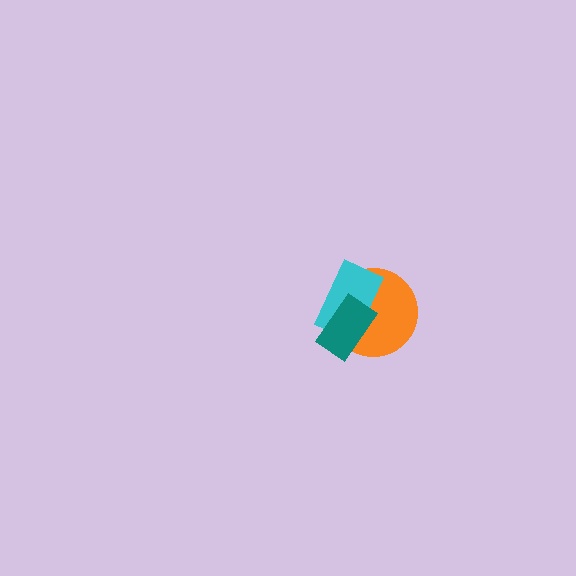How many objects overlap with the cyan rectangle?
2 objects overlap with the cyan rectangle.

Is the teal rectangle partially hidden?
No, no other shape covers it.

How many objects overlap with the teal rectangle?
2 objects overlap with the teal rectangle.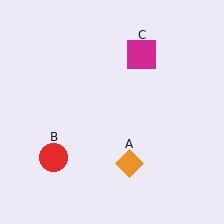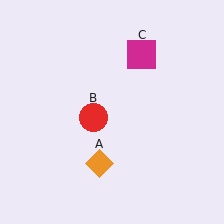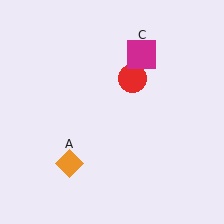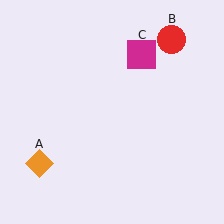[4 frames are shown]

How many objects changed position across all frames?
2 objects changed position: orange diamond (object A), red circle (object B).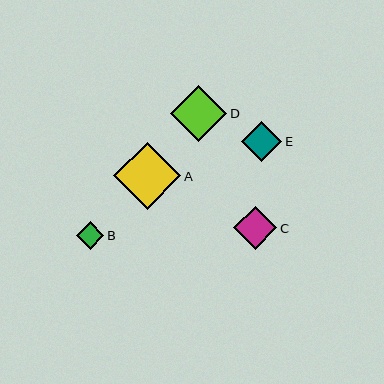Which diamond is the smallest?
Diamond B is the smallest with a size of approximately 28 pixels.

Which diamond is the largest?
Diamond A is the largest with a size of approximately 67 pixels.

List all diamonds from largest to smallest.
From largest to smallest: A, D, C, E, B.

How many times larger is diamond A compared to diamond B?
Diamond A is approximately 2.4 times the size of diamond B.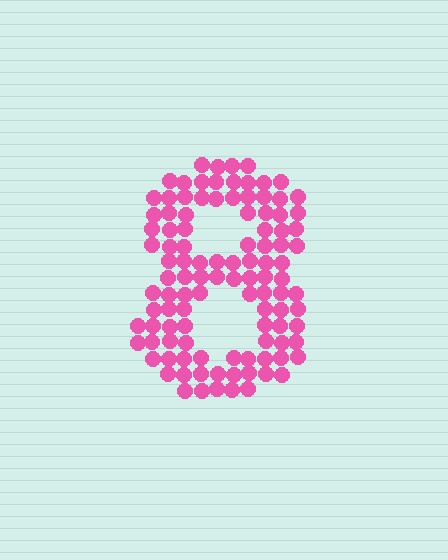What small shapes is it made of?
It is made of small circles.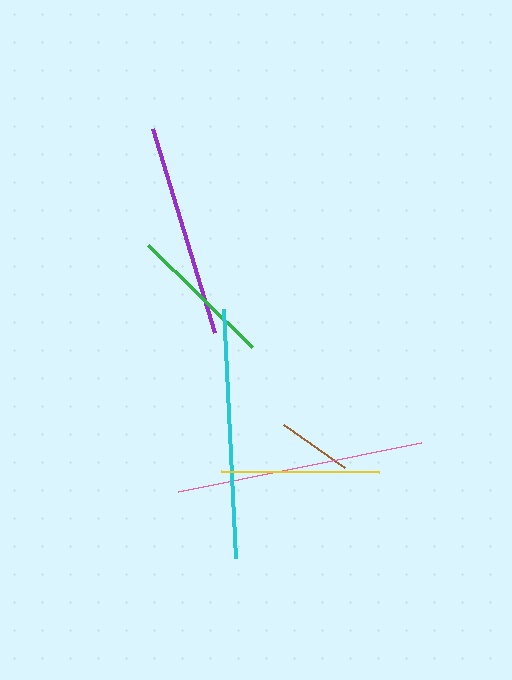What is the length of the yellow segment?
The yellow segment is approximately 159 pixels long.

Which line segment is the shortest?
The brown line is the shortest at approximately 75 pixels.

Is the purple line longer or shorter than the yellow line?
The purple line is longer than the yellow line.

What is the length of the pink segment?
The pink segment is approximately 247 pixels long.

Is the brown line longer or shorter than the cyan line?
The cyan line is longer than the brown line.